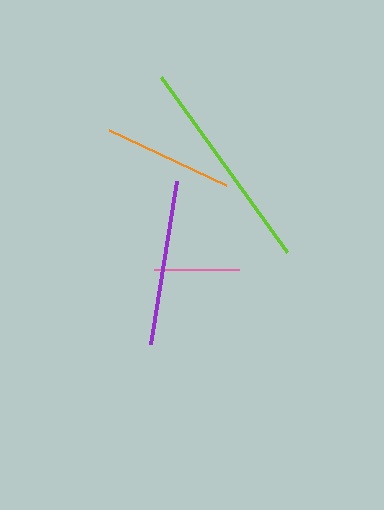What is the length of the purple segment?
The purple segment is approximately 166 pixels long.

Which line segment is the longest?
The lime line is the longest at approximately 215 pixels.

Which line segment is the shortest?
The pink line is the shortest at approximately 85 pixels.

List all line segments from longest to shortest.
From longest to shortest: lime, purple, orange, pink.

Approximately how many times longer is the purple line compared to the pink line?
The purple line is approximately 2.0 times the length of the pink line.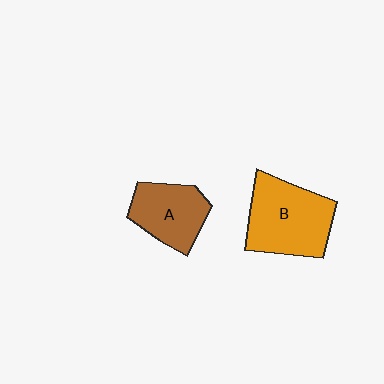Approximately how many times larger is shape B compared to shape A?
Approximately 1.4 times.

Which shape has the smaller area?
Shape A (brown).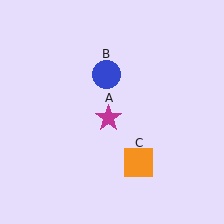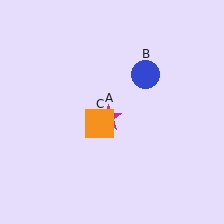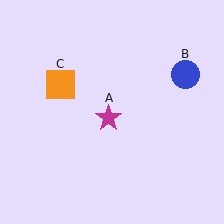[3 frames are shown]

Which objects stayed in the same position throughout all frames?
Magenta star (object A) remained stationary.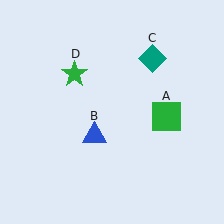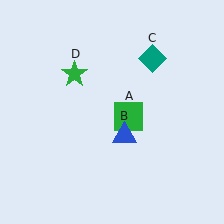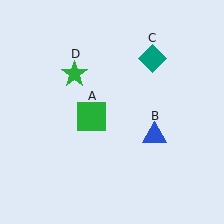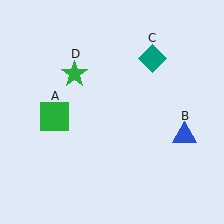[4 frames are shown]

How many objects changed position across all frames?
2 objects changed position: green square (object A), blue triangle (object B).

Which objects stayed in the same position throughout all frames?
Teal diamond (object C) and green star (object D) remained stationary.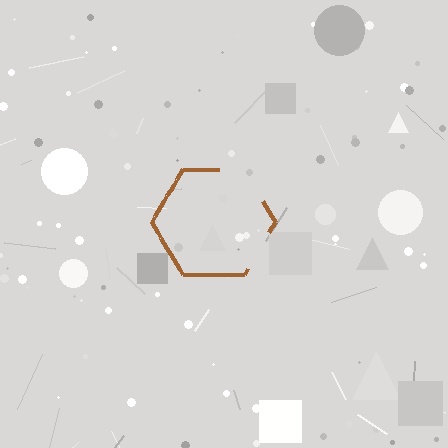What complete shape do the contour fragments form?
The contour fragments form a hexagon.